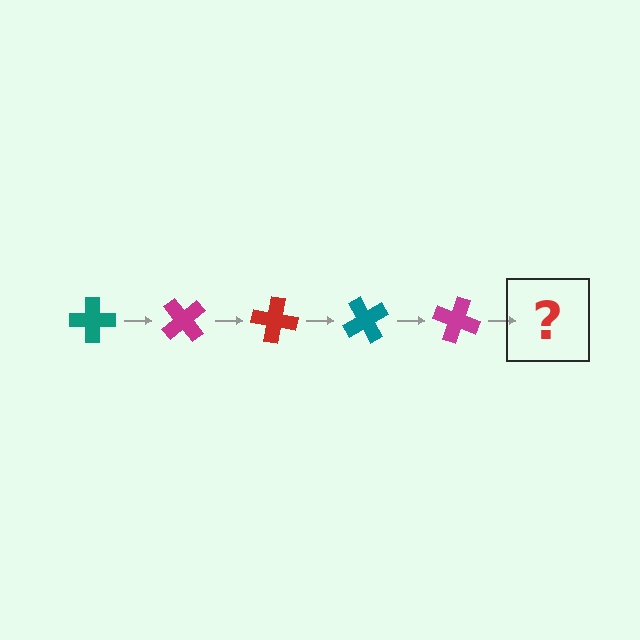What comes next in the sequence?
The next element should be a red cross, rotated 250 degrees from the start.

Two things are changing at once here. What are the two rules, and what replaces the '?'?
The two rules are that it rotates 50 degrees each step and the color cycles through teal, magenta, and red. The '?' should be a red cross, rotated 250 degrees from the start.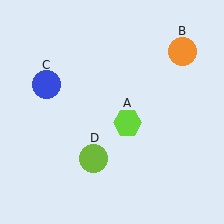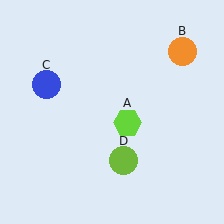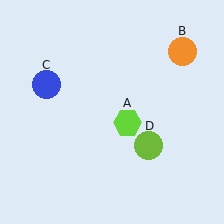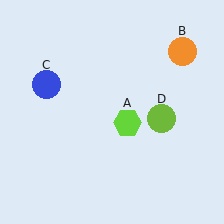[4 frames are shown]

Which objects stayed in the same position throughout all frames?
Lime hexagon (object A) and orange circle (object B) and blue circle (object C) remained stationary.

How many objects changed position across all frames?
1 object changed position: lime circle (object D).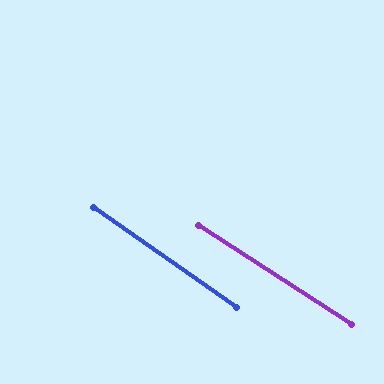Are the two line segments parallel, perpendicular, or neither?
Parallel — their directions differ by only 1.9°.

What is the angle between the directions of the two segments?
Approximately 2 degrees.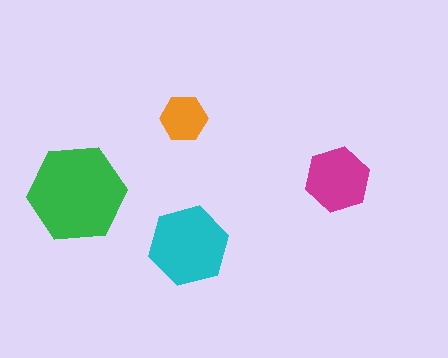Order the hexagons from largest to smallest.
the green one, the cyan one, the magenta one, the orange one.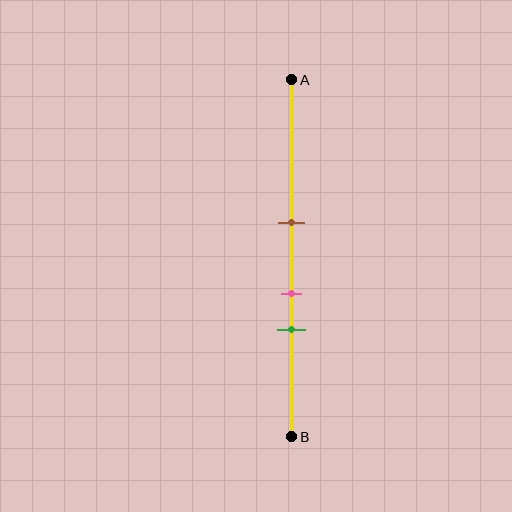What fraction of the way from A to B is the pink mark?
The pink mark is approximately 60% (0.6) of the way from A to B.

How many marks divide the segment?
There are 3 marks dividing the segment.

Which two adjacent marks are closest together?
The pink and green marks are the closest adjacent pair.